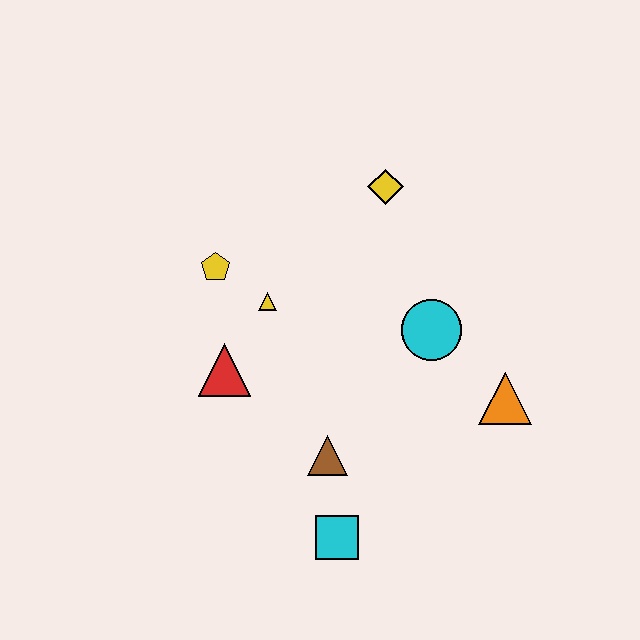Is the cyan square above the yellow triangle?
No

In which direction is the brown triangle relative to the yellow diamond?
The brown triangle is below the yellow diamond.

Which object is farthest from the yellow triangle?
The orange triangle is farthest from the yellow triangle.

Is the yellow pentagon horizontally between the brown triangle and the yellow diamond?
No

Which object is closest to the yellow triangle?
The yellow pentagon is closest to the yellow triangle.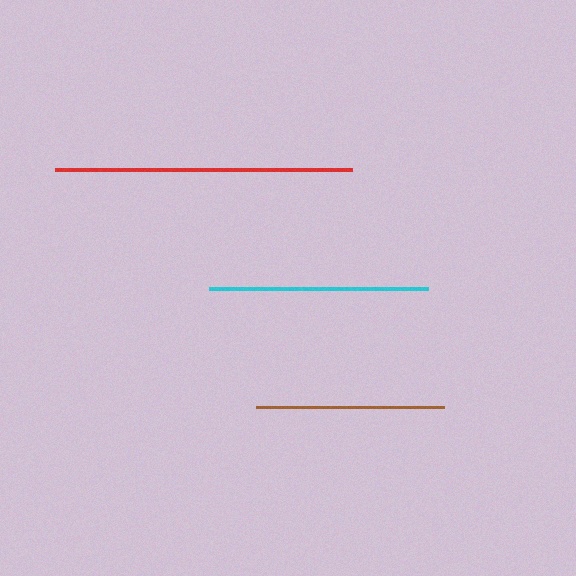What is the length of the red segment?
The red segment is approximately 297 pixels long.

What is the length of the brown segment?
The brown segment is approximately 188 pixels long.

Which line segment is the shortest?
The brown line is the shortest at approximately 188 pixels.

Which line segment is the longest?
The red line is the longest at approximately 297 pixels.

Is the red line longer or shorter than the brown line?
The red line is longer than the brown line.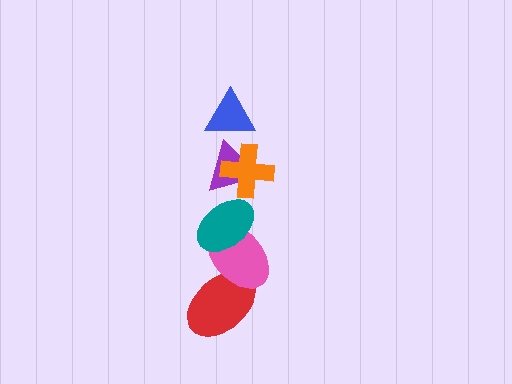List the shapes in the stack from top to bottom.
From top to bottom: the blue triangle, the orange cross, the purple triangle, the teal ellipse, the pink ellipse, the red ellipse.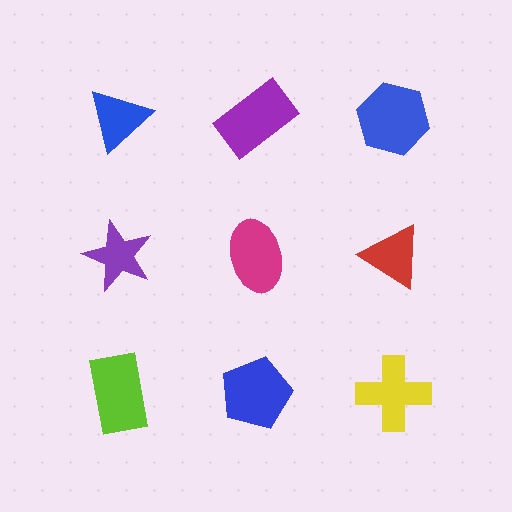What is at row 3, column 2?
A blue pentagon.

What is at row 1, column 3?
A blue hexagon.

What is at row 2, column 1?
A purple star.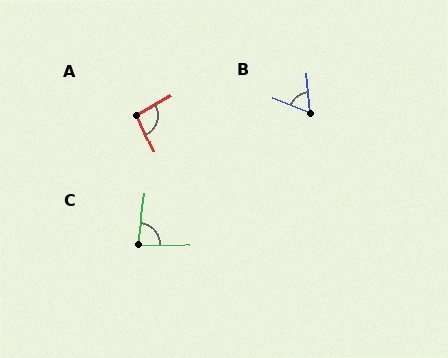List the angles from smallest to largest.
B (63°), C (83°), A (97°).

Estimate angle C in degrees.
Approximately 83 degrees.